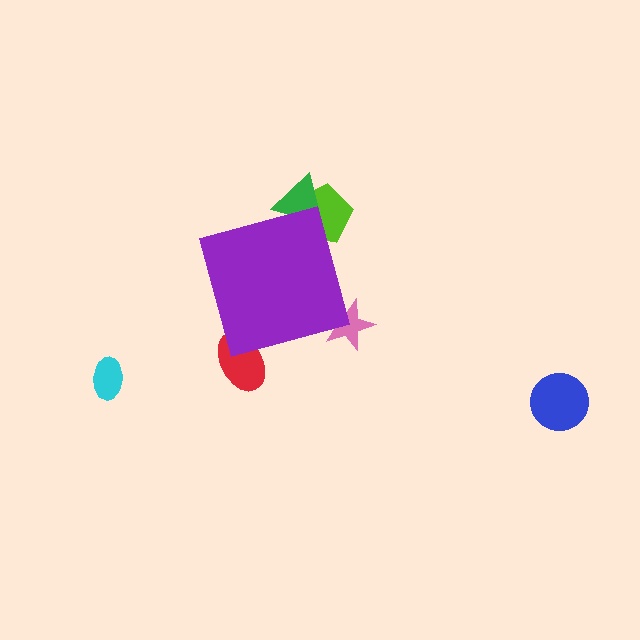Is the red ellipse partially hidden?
Yes, the red ellipse is partially hidden behind the purple diamond.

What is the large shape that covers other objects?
A purple diamond.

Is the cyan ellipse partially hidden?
No, the cyan ellipse is fully visible.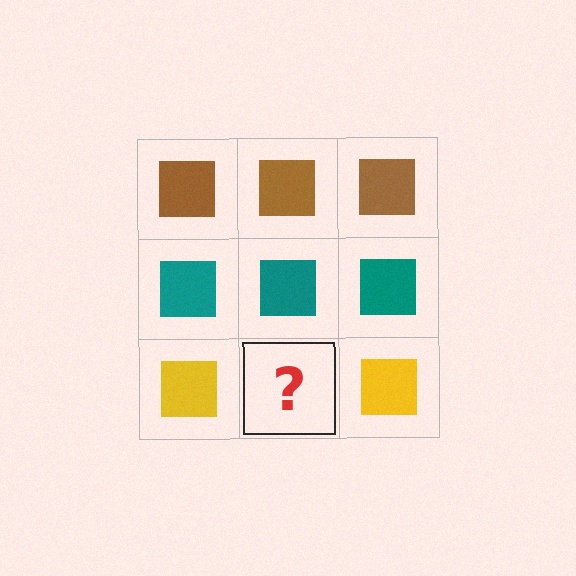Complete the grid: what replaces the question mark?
The question mark should be replaced with a yellow square.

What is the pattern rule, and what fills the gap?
The rule is that each row has a consistent color. The gap should be filled with a yellow square.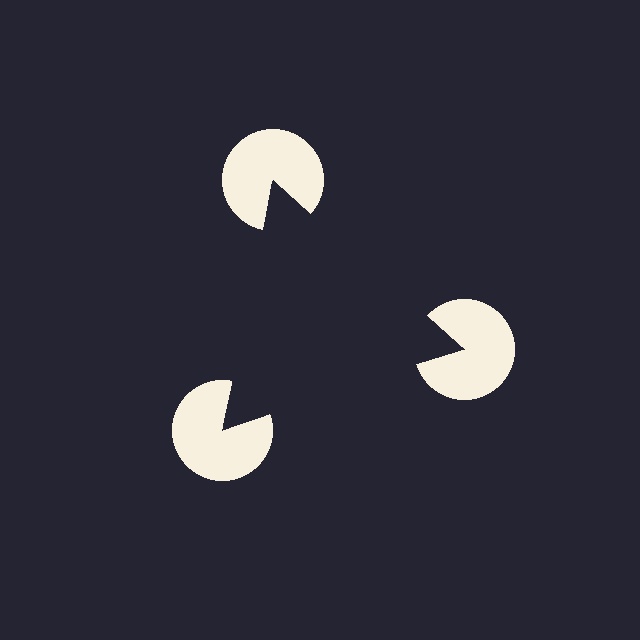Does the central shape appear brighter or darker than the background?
It typically appears slightly darker than the background, even though no actual brightness change is drawn.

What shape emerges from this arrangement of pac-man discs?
An illusory triangle — its edges are inferred from the aligned wedge cuts in the pac-man discs, not physically drawn.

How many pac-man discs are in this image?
There are 3 — one at each vertex of the illusory triangle.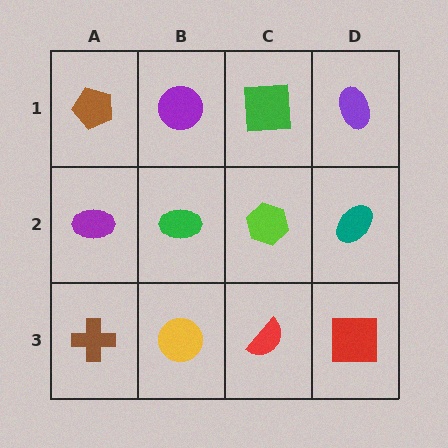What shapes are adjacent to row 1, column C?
A lime hexagon (row 2, column C), a purple circle (row 1, column B), a purple ellipse (row 1, column D).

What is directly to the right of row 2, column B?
A lime hexagon.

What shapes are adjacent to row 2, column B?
A purple circle (row 1, column B), a yellow circle (row 3, column B), a purple ellipse (row 2, column A), a lime hexagon (row 2, column C).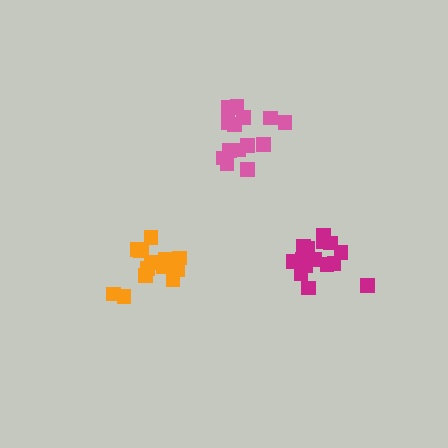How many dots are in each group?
Group 1: 15 dots, Group 2: 17 dots, Group 3: 14 dots (46 total).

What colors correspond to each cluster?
The clusters are colored: orange, magenta, pink.